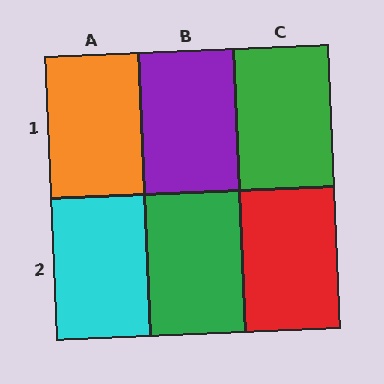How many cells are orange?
1 cell is orange.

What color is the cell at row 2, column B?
Green.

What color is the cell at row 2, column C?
Red.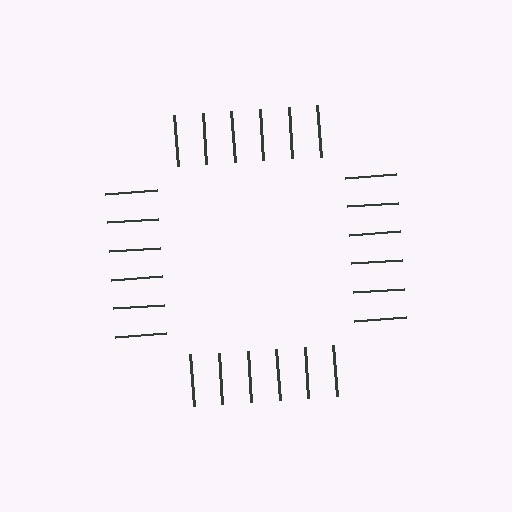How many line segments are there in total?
24 — 6 along each of the 4 edges.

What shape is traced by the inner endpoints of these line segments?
An illusory square — the line segments terminate on its edges but no continuous stroke is drawn.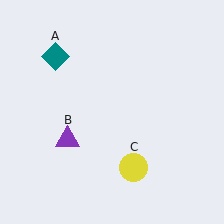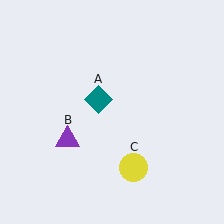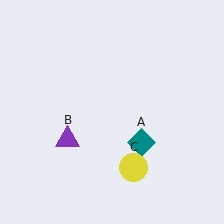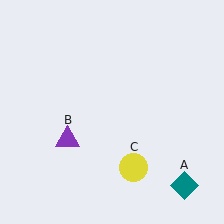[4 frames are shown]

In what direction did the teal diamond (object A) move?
The teal diamond (object A) moved down and to the right.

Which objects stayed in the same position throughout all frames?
Purple triangle (object B) and yellow circle (object C) remained stationary.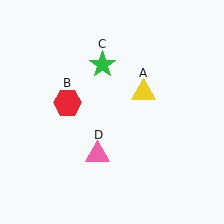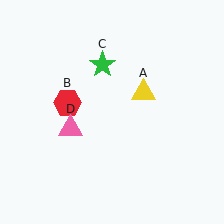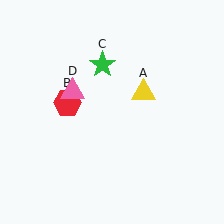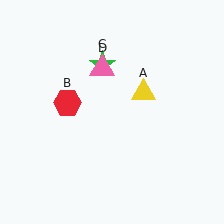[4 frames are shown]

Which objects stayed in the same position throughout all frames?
Yellow triangle (object A) and red hexagon (object B) and green star (object C) remained stationary.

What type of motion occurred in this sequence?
The pink triangle (object D) rotated clockwise around the center of the scene.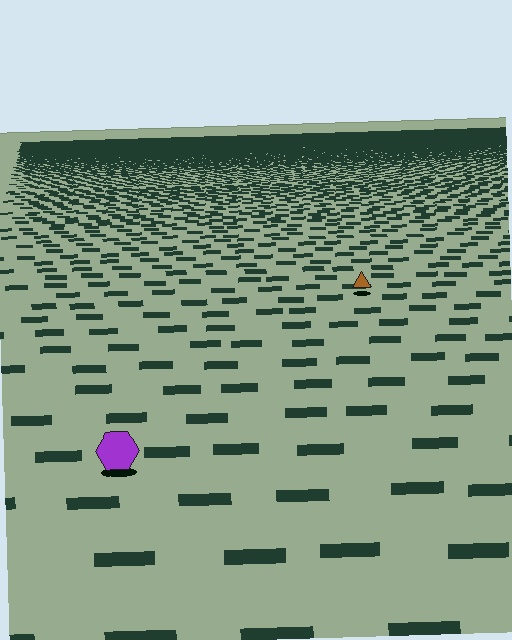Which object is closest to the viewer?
The purple hexagon is closest. The texture marks near it are larger and more spread out.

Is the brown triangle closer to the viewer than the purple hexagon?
No. The purple hexagon is closer — you can tell from the texture gradient: the ground texture is coarser near it.